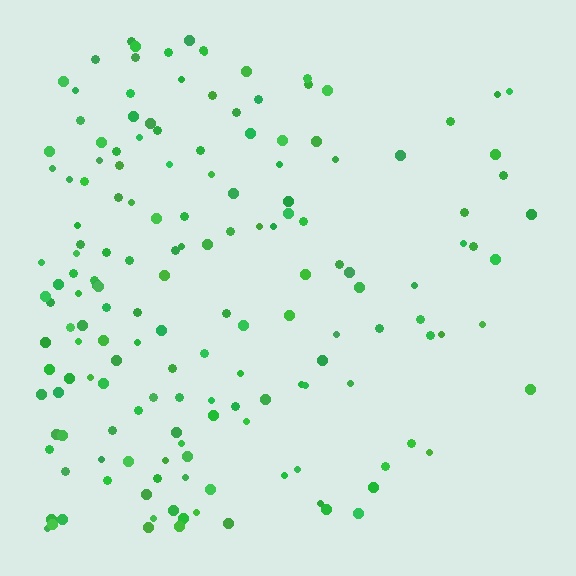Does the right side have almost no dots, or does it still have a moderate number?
Still a moderate number, just noticeably fewer than the left.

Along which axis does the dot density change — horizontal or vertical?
Horizontal.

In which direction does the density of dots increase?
From right to left, with the left side densest.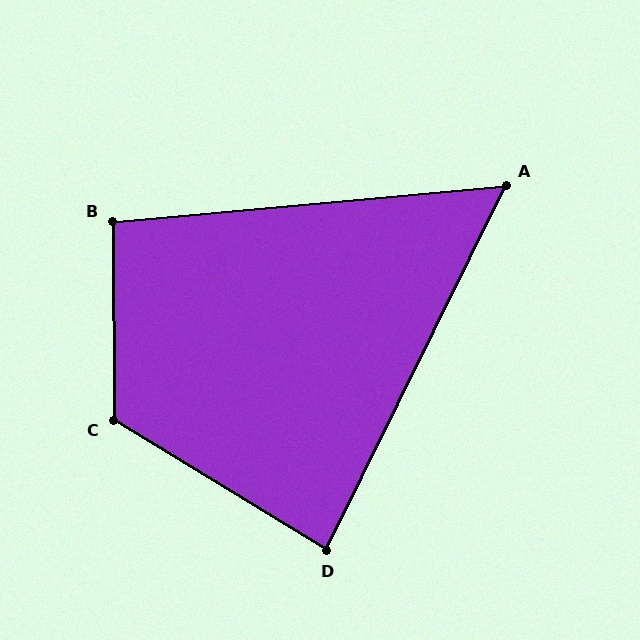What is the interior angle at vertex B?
Approximately 95 degrees (approximately right).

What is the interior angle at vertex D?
Approximately 85 degrees (approximately right).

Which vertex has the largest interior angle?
C, at approximately 121 degrees.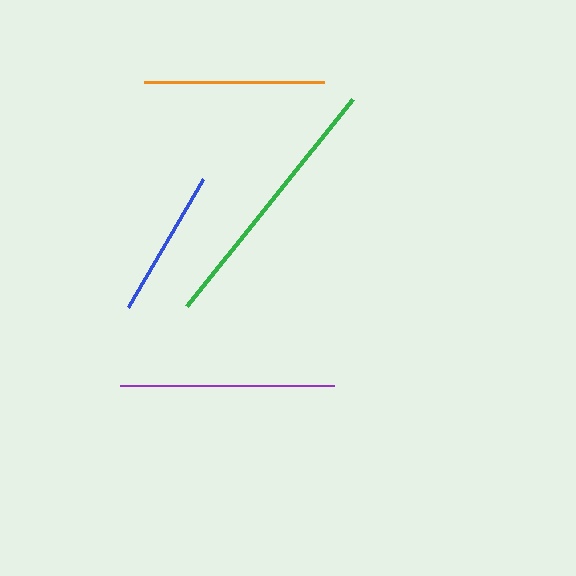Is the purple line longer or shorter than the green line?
The green line is longer than the purple line.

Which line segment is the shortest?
The blue line is the shortest at approximately 149 pixels.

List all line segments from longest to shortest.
From longest to shortest: green, purple, orange, blue.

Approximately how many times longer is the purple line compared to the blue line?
The purple line is approximately 1.4 times the length of the blue line.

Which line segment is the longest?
The green line is the longest at approximately 265 pixels.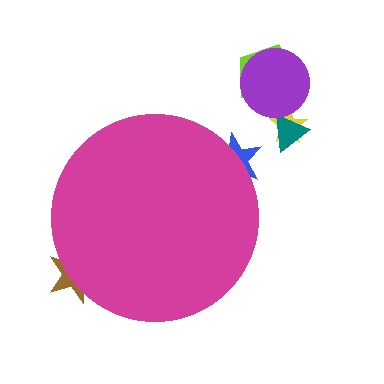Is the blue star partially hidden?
Yes, the blue star is partially hidden behind the magenta circle.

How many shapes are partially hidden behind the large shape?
2 shapes are partially hidden.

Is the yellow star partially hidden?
No, the yellow star is fully visible.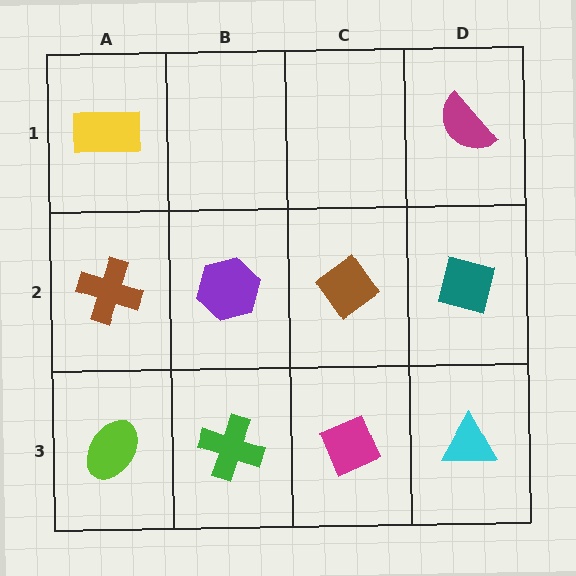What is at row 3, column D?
A cyan triangle.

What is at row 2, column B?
A purple hexagon.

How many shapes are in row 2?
4 shapes.